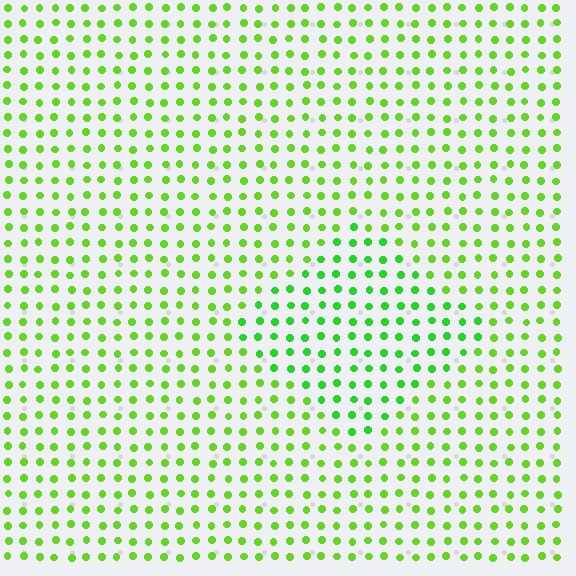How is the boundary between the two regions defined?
The boundary is defined purely by a slight shift in hue (about 23 degrees). Spacing, size, and orientation are identical on both sides.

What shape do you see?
I see a diamond.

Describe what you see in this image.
The image is filled with small lime elements in a uniform arrangement. A diamond-shaped region is visible where the elements are tinted to a slightly different hue, forming a subtle color boundary.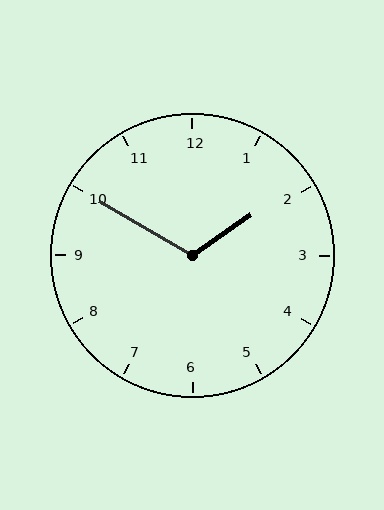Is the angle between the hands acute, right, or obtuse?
It is obtuse.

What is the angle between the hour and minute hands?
Approximately 115 degrees.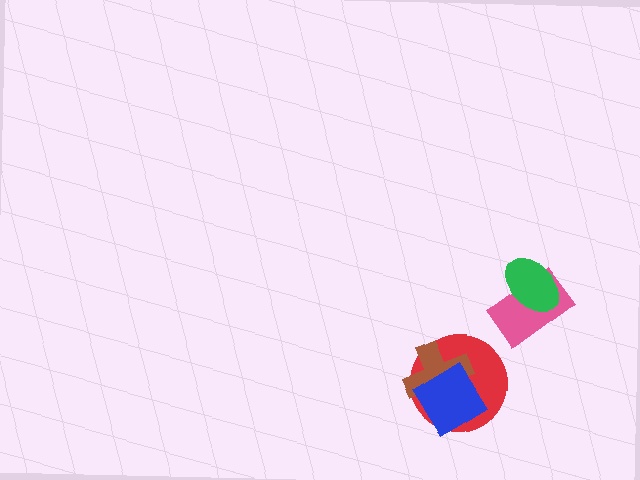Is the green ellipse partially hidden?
No, no other shape covers it.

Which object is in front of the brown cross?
The blue diamond is in front of the brown cross.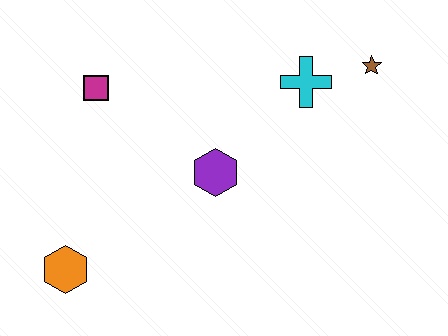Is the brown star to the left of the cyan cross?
No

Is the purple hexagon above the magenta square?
No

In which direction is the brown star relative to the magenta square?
The brown star is to the right of the magenta square.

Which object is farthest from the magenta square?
The brown star is farthest from the magenta square.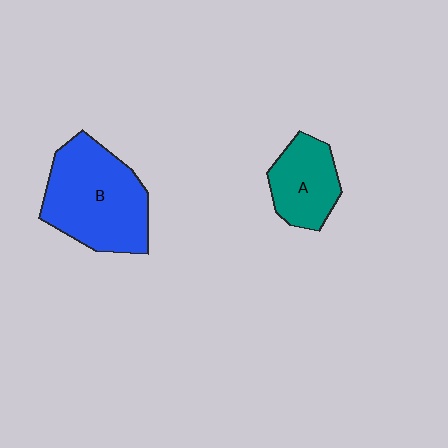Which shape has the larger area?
Shape B (blue).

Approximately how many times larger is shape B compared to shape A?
Approximately 1.8 times.